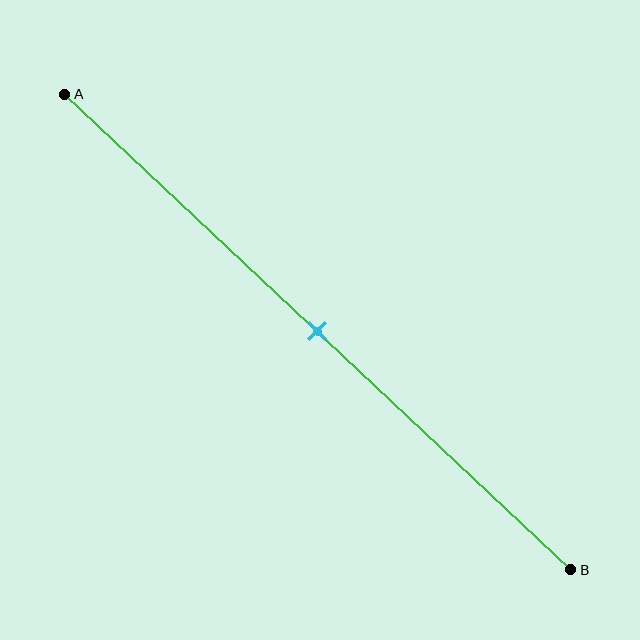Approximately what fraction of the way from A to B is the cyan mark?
The cyan mark is approximately 50% of the way from A to B.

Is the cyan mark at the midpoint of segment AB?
Yes, the mark is approximately at the midpoint.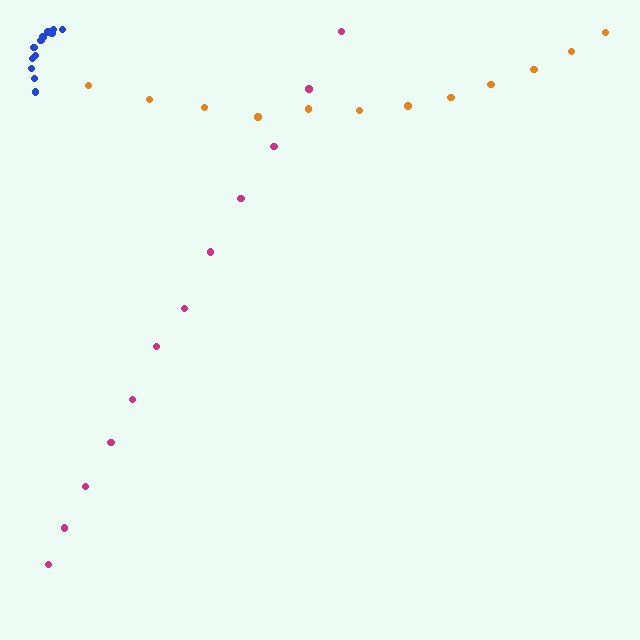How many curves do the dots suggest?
There are 3 distinct paths.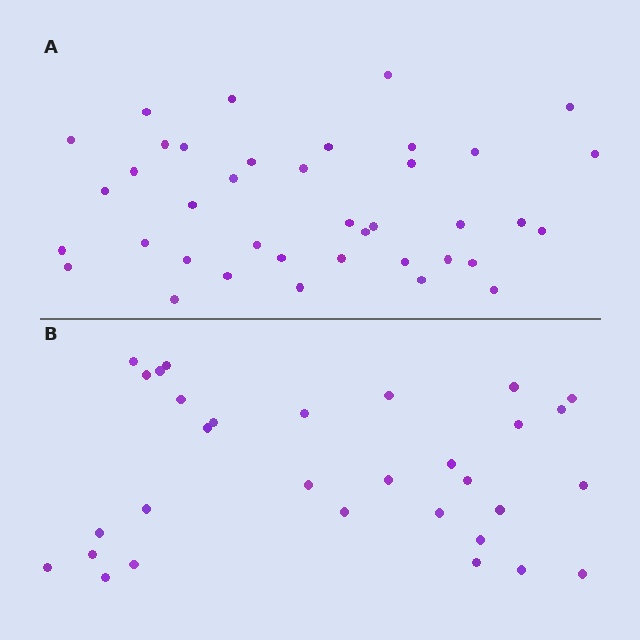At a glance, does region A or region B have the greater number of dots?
Region A (the top region) has more dots.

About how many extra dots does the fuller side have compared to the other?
Region A has roughly 8 or so more dots than region B.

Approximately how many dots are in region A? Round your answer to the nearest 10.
About 40 dots. (The exact count is 39, which rounds to 40.)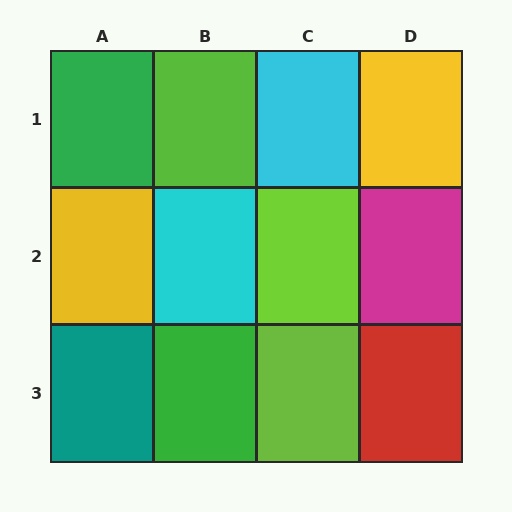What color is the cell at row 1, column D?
Yellow.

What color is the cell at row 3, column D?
Red.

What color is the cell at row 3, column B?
Green.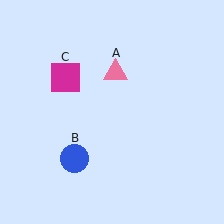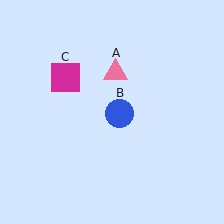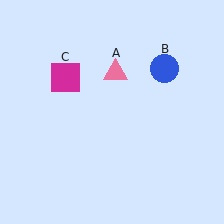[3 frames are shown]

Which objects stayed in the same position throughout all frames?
Pink triangle (object A) and magenta square (object C) remained stationary.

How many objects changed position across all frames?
1 object changed position: blue circle (object B).